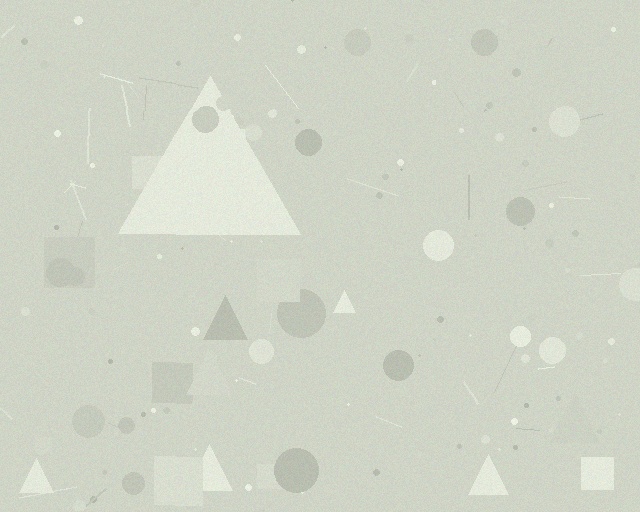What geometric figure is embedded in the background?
A triangle is embedded in the background.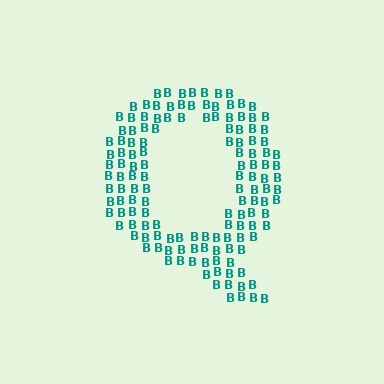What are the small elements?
The small elements are letter B's.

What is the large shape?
The large shape is the letter Q.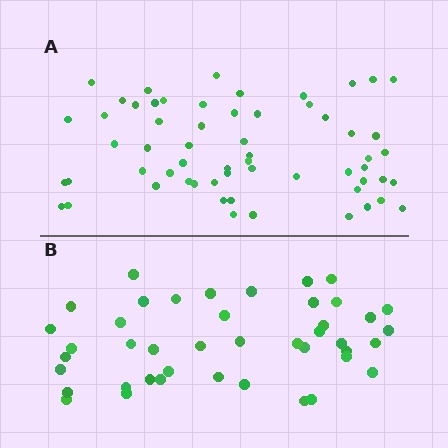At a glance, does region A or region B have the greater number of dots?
Region A (the top region) has more dots.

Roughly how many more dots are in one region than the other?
Region A has approximately 15 more dots than region B.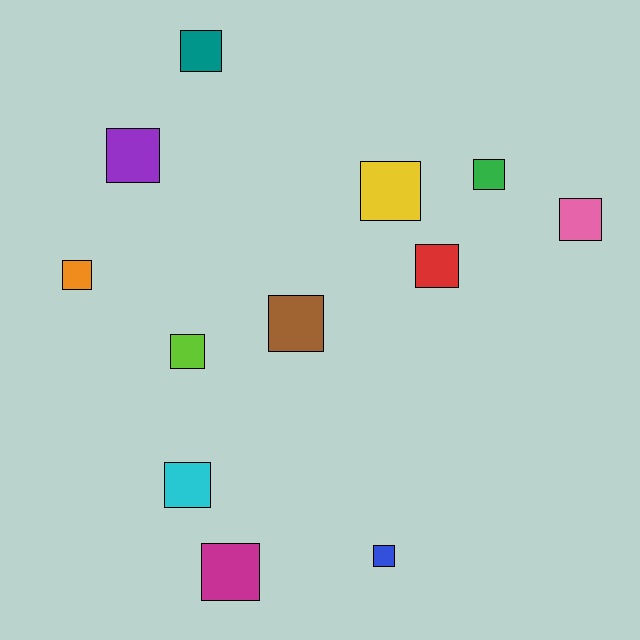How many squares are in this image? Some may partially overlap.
There are 12 squares.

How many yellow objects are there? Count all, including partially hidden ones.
There is 1 yellow object.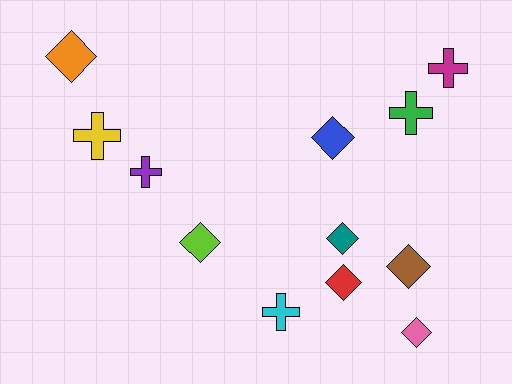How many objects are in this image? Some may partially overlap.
There are 12 objects.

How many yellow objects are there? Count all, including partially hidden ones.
There is 1 yellow object.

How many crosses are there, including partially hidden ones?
There are 5 crosses.